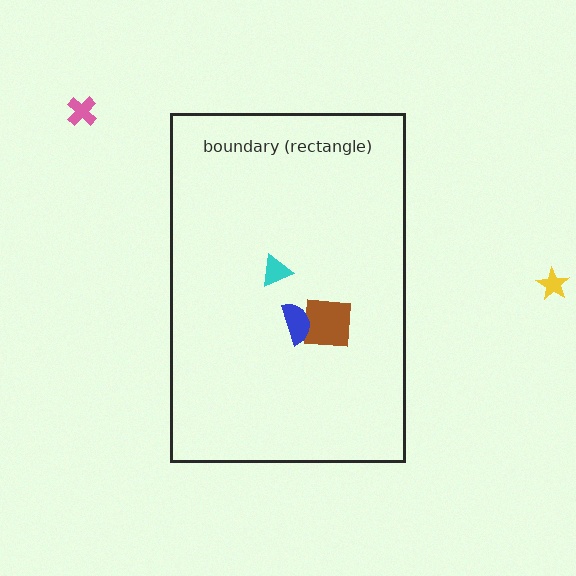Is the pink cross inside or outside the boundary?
Outside.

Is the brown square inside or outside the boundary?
Inside.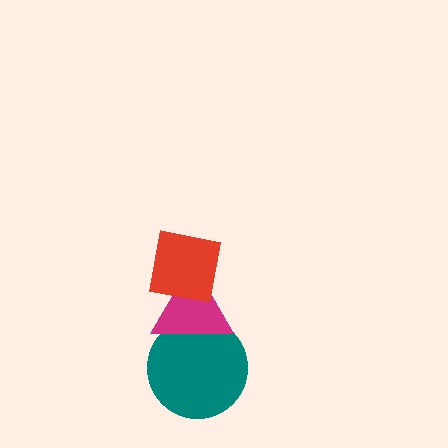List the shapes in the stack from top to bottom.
From top to bottom: the red square, the magenta triangle, the teal circle.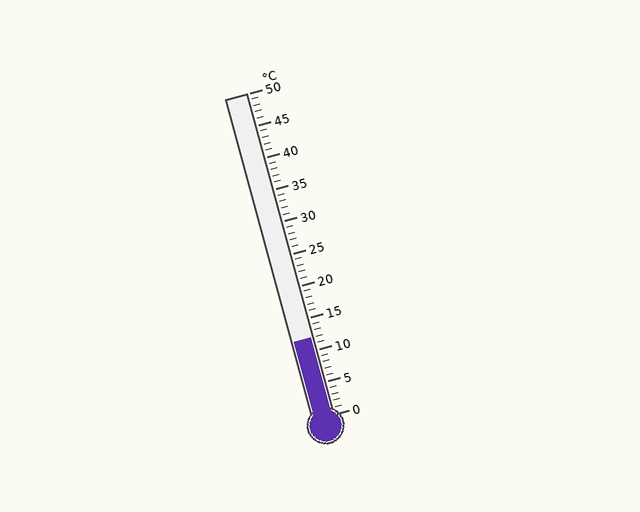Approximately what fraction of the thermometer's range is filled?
The thermometer is filled to approximately 25% of its range.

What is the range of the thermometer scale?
The thermometer scale ranges from 0°C to 50°C.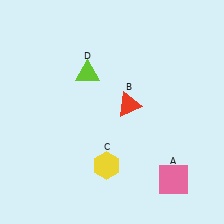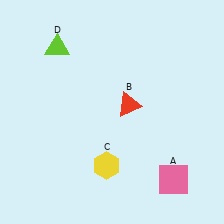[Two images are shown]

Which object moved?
The lime triangle (D) moved left.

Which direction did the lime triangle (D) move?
The lime triangle (D) moved left.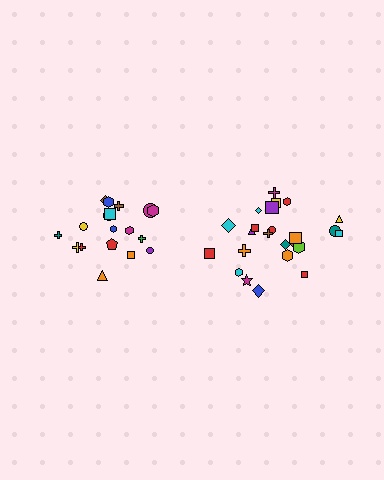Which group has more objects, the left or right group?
The right group.